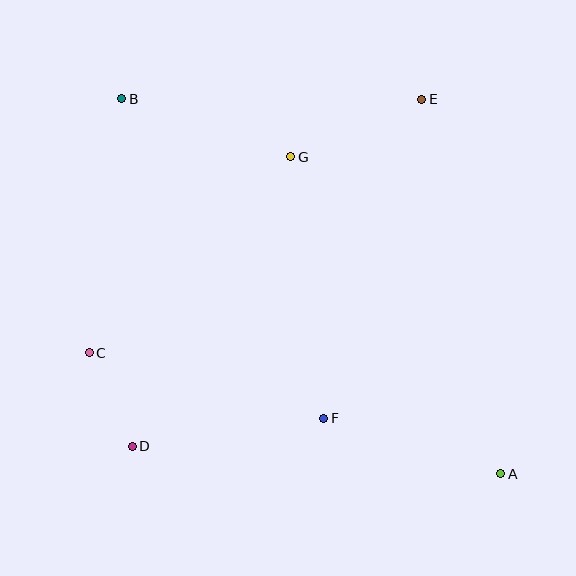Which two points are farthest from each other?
Points A and B are farthest from each other.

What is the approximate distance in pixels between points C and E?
The distance between C and E is approximately 418 pixels.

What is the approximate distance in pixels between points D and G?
The distance between D and G is approximately 330 pixels.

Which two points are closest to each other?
Points C and D are closest to each other.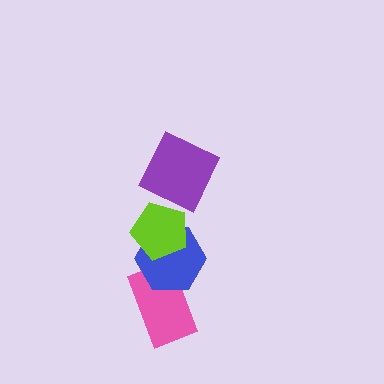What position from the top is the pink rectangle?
The pink rectangle is 4th from the top.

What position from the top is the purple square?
The purple square is 1st from the top.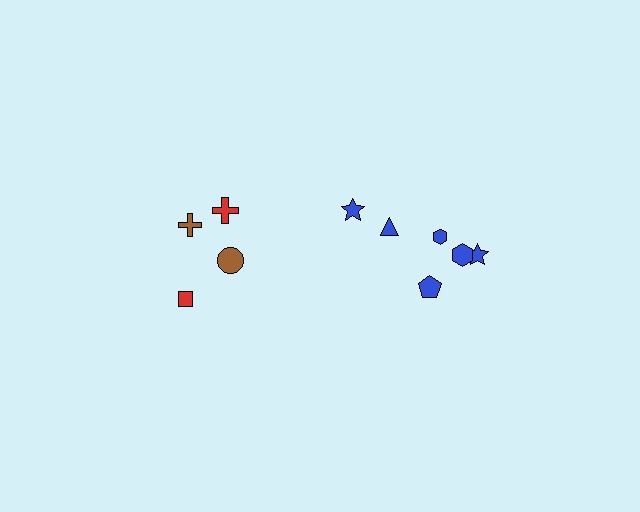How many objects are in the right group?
There are 6 objects.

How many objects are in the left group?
There are 4 objects.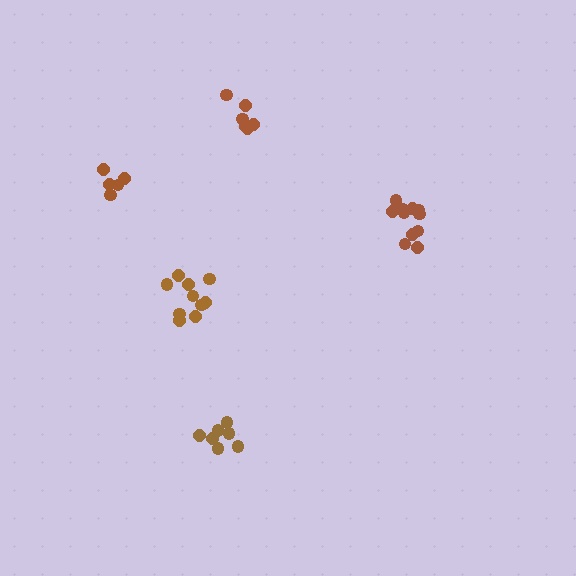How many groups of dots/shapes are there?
There are 5 groups.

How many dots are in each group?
Group 1: 10 dots, Group 2: 6 dots, Group 3: 7 dots, Group 4: 11 dots, Group 5: 5 dots (39 total).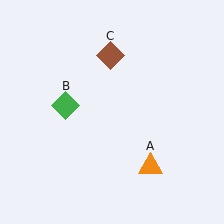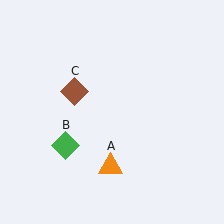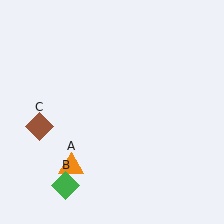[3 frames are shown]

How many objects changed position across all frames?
3 objects changed position: orange triangle (object A), green diamond (object B), brown diamond (object C).